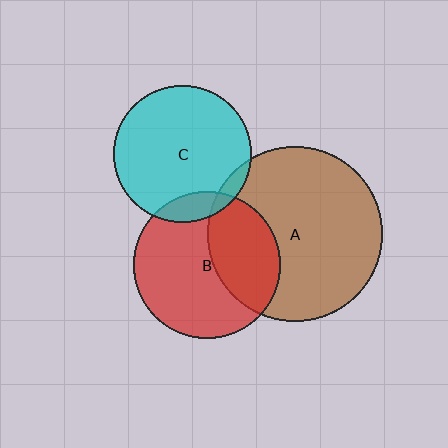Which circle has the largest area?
Circle A (brown).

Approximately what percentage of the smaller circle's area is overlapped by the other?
Approximately 35%.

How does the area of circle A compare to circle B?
Approximately 1.4 times.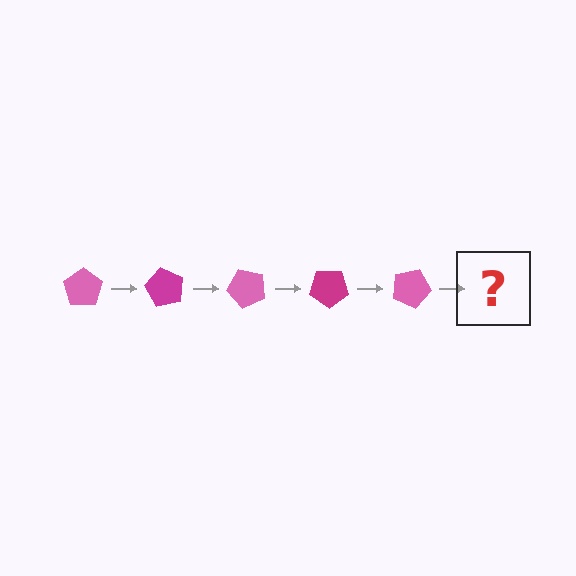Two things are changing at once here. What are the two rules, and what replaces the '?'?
The two rules are that it rotates 60 degrees each step and the color cycles through pink and magenta. The '?' should be a magenta pentagon, rotated 300 degrees from the start.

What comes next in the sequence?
The next element should be a magenta pentagon, rotated 300 degrees from the start.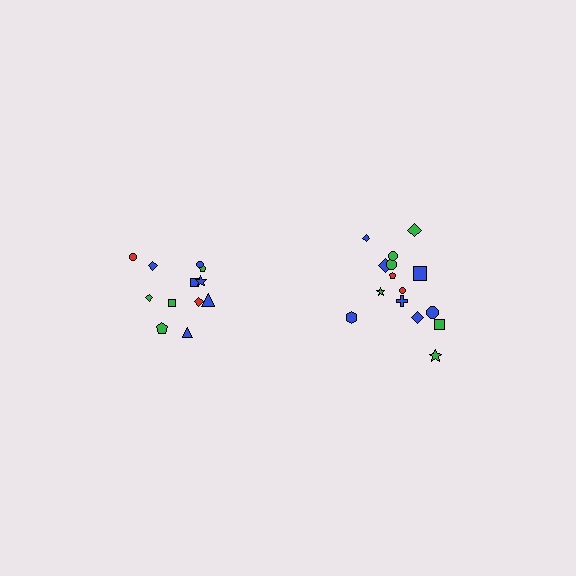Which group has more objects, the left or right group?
The right group.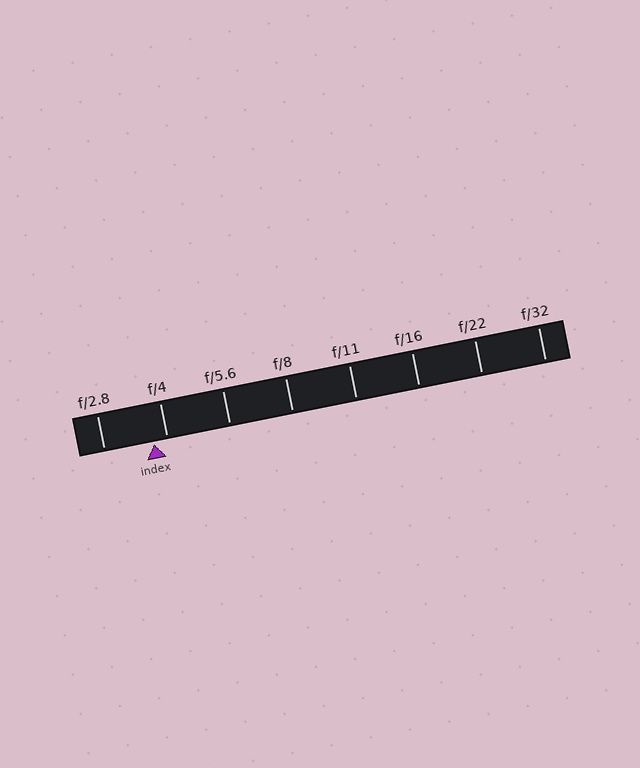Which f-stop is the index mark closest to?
The index mark is closest to f/4.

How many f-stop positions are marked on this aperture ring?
There are 8 f-stop positions marked.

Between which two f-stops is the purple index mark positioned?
The index mark is between f/2.8 and f/4.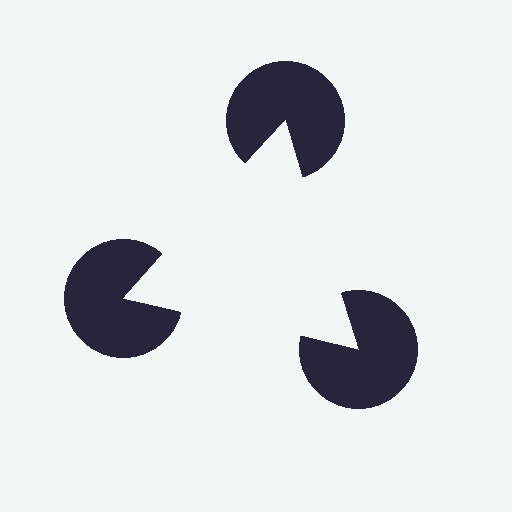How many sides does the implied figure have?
3 sides.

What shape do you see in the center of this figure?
An illusory triangle — its edges are inferred from the aligned wedge cuts in the pac-man discs, not physically drawn.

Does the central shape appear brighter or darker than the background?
It typically appears slightly brighter than the background, even though no actual brightness change is drawn.